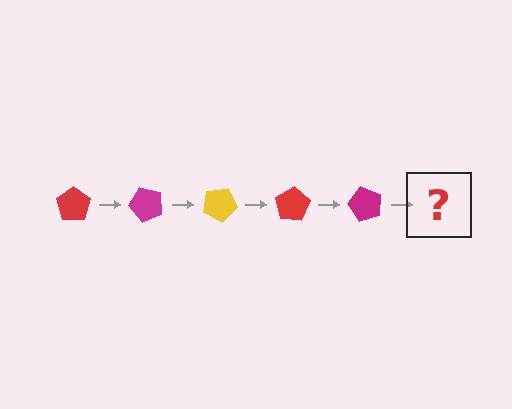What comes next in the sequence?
The next element should be a yellow pentagon, rotated 250 degrees from the start.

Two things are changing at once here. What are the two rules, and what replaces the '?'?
The two rules are that it rotates 50 degrees each step and the color cycles through red, magenta, and yellow. The '?' should be a yellow pentagon, rotated 250 degrees from the start.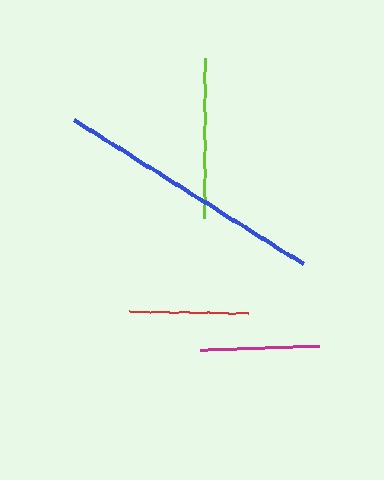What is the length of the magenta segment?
The magenta segment is approximately 119 pixels long.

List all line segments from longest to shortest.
From longest to shortest: blue, lime, magenta, red.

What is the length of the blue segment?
The blue segment is approximately 271 pixels long.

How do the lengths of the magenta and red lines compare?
The magenta and red lines are approximately the same length.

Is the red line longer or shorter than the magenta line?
The magenta line is longer than the red line.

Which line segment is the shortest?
The red line is the shortest at approximately 118 pixels.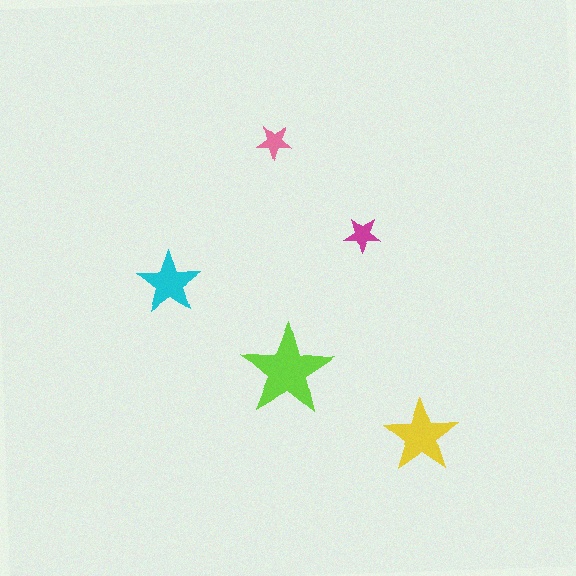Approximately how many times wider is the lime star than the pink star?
About 2.5 times wider.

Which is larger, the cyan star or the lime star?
The lime one.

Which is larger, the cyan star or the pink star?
The cyan one.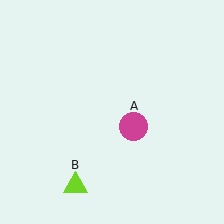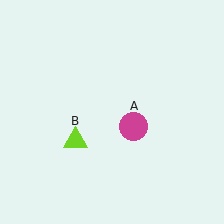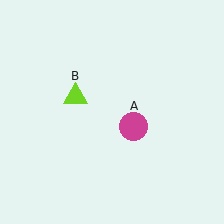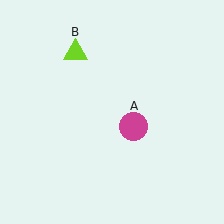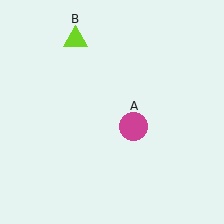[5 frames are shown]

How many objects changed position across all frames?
1 object changed position: lime triangle (object B).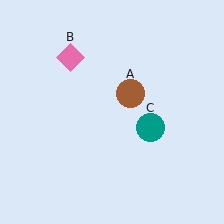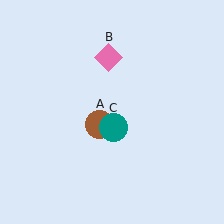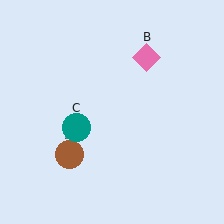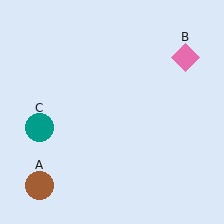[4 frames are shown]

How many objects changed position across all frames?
3 objects changed position: brown circle (object A), pink diamond (object B), teal circle (object C).